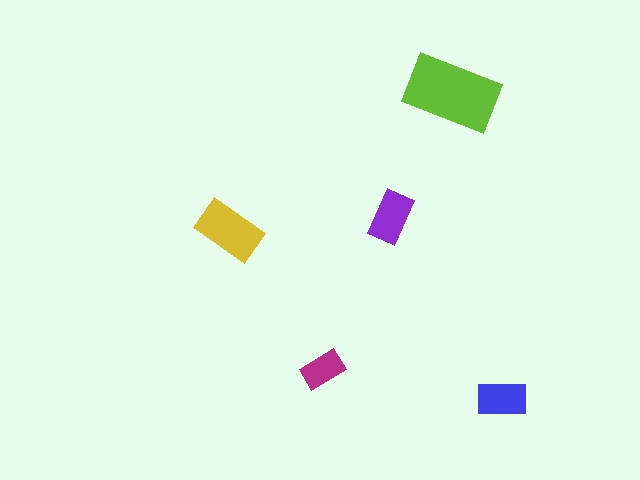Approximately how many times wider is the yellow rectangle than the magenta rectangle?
About 1.5 times wider.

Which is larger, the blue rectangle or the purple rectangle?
The purple one.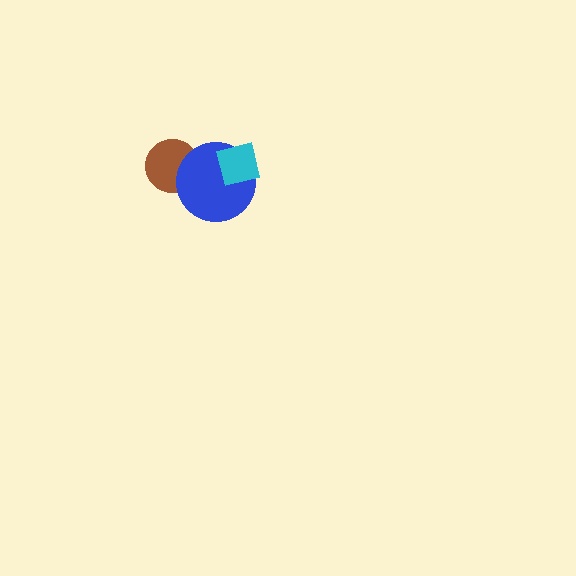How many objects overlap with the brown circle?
1 object overlaps with the brown circle.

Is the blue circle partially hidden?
Yes, it is partially covered by another shape.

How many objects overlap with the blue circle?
2 objects overlap with the blue circle.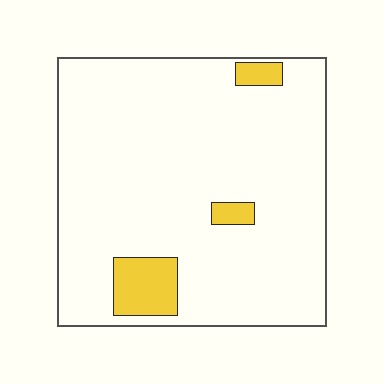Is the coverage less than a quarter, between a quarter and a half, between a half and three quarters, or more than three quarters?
Less than a quarter.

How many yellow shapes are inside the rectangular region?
3.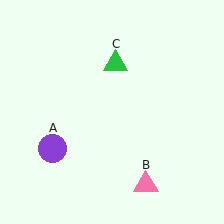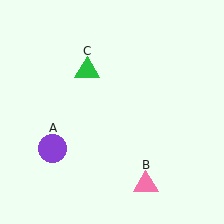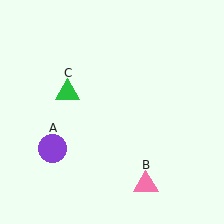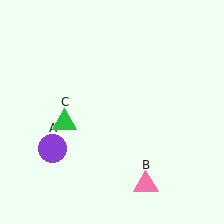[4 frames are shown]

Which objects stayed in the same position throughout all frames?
Purple circle (object A) and pink triangle (object B) remained stationary.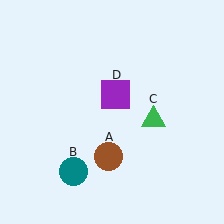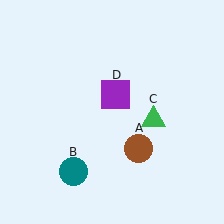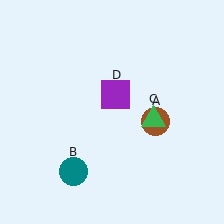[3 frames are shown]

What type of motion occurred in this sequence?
The brown circle (object A) rotated counterclockwise around the center of the scene.